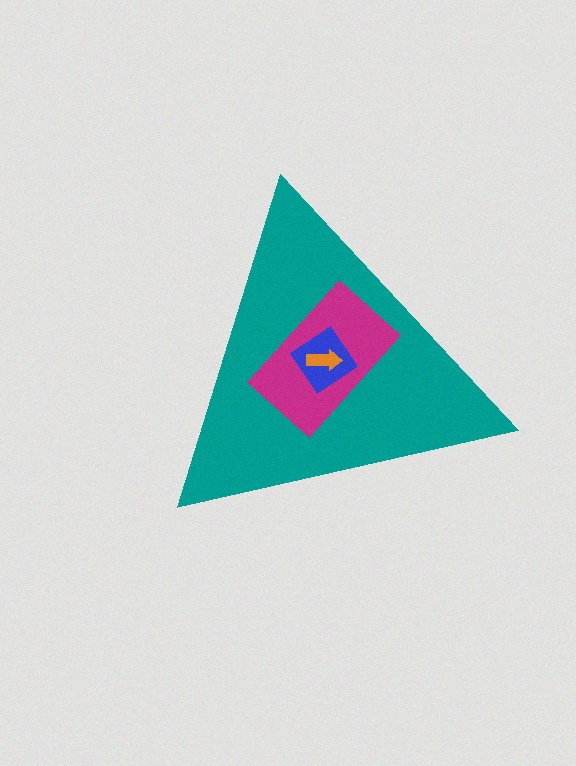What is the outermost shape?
The teal triangle.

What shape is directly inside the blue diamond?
The orange arrow.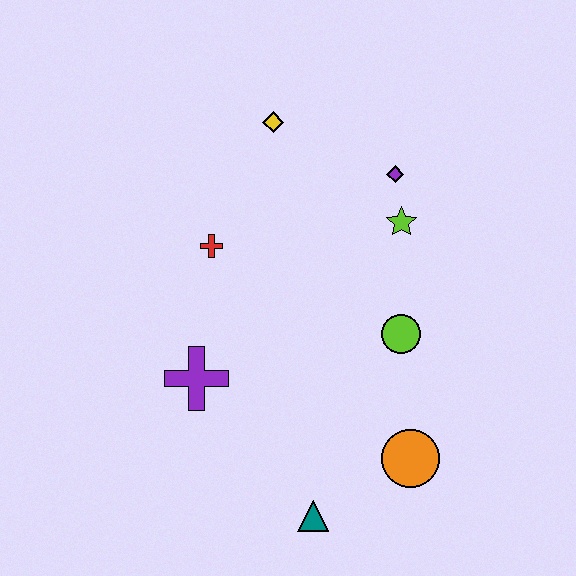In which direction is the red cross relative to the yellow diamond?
The red cross is below the yellow diamond.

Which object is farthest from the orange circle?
The yellow diamond is farthest from the orange circle.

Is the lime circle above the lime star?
No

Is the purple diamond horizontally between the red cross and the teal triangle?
No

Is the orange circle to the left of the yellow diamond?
No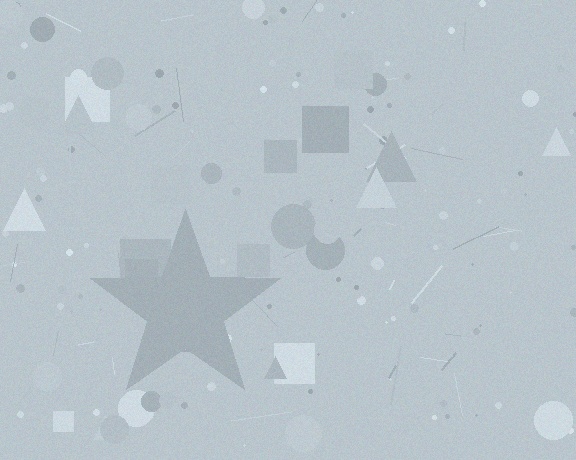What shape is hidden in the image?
A star is hidden in the image.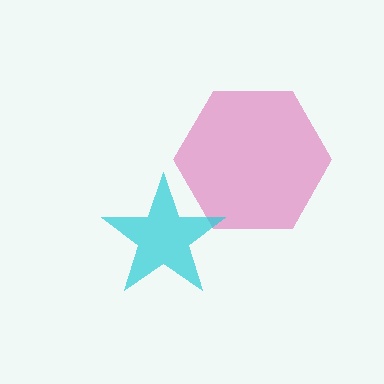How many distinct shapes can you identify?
There are 2 distinct shapes: a magenta hexagon, a cyan star.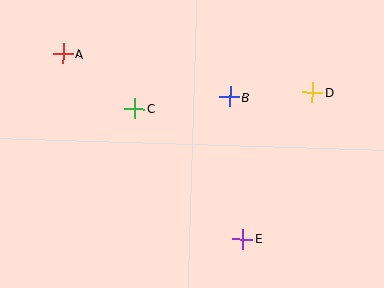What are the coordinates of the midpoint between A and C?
The midpoint between A and C is at (99, 81).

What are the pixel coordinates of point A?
Point A is at (63, 54).